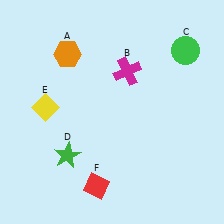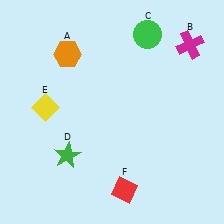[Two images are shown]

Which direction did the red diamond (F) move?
The red diamond (F) moved right.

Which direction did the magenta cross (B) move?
The magenta cross (B) moved right.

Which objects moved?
The objects that moved are: the magenta cross (B), the green circle (C), the red diamond (F).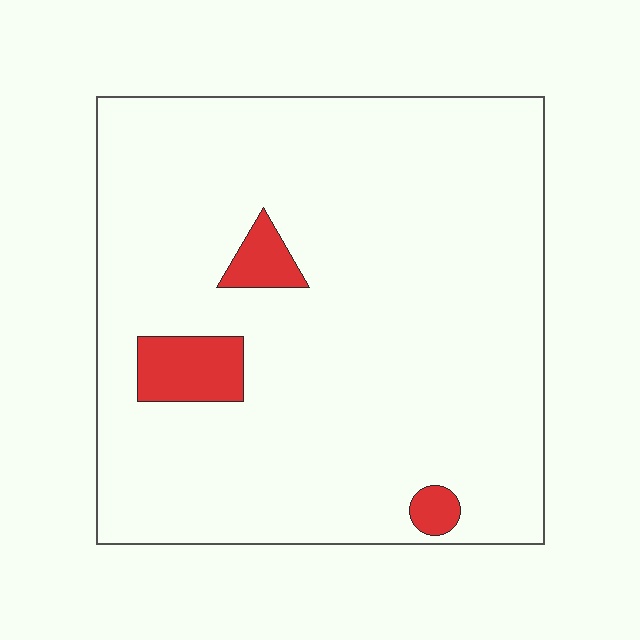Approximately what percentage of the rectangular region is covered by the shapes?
Approximately 5%.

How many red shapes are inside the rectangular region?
3.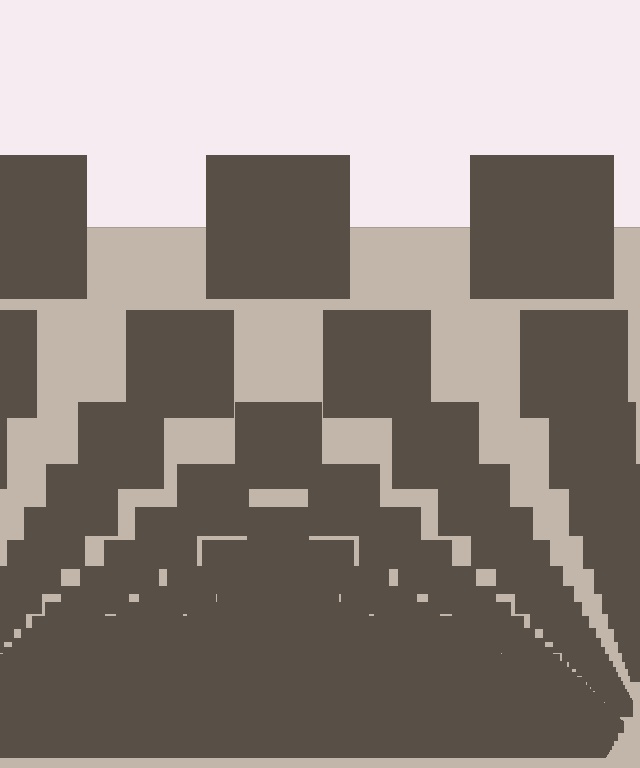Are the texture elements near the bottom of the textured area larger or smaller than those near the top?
Smaller. The gradient is inverted — elements near the bottom are smaller and denser.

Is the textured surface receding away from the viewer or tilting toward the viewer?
The surface appears to tilt toward the viewer. Texture elements get larger and sparser toward the top.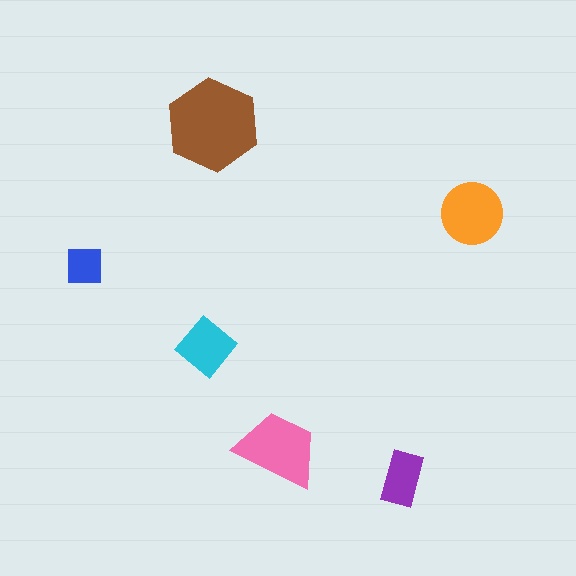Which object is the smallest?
The blue square.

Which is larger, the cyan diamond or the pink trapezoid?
The pink trapezoid.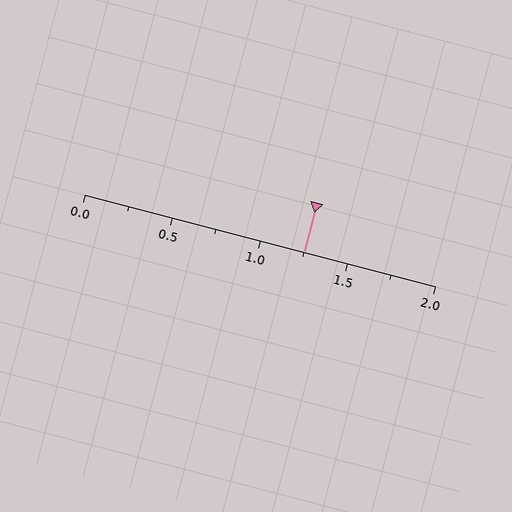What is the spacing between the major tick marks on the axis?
The major ticks are spaced 0.5 apart.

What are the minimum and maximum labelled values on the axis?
The axis runs from 0.0 to 2.0.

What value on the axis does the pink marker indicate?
The marker indicates approximately 1.25.